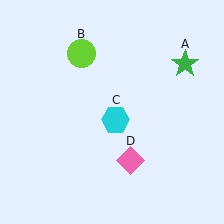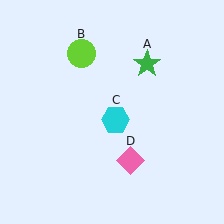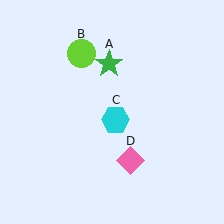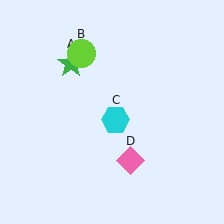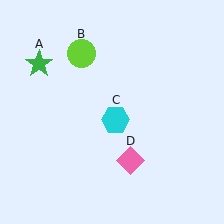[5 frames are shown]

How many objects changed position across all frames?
1 object changed position: green star (object A).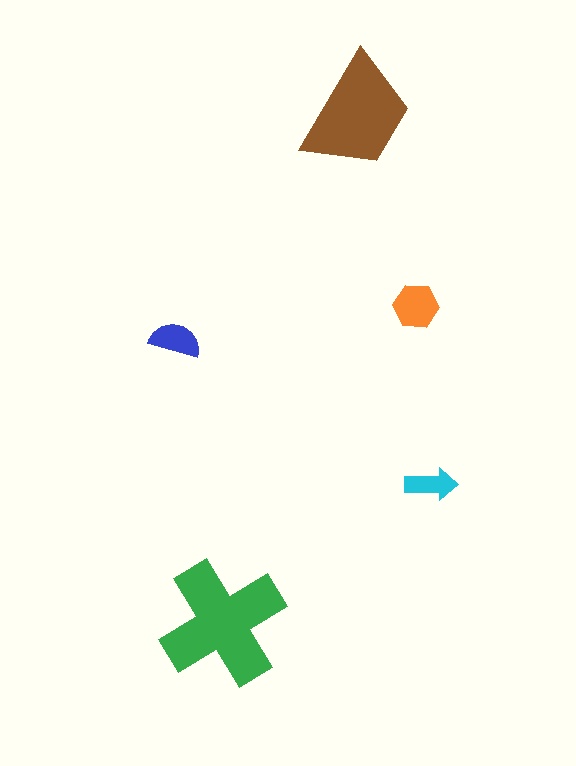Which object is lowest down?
The green cross is bottommost.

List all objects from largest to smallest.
The green cross, the brown trapezoid, the orange hexagon, the blue semicircle, the cyan arrow.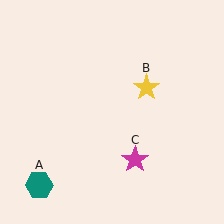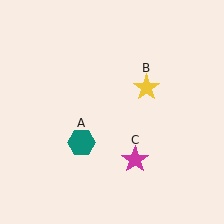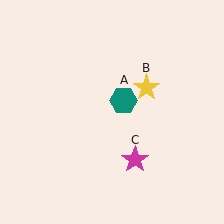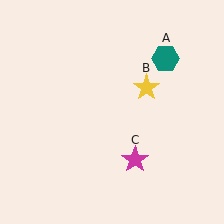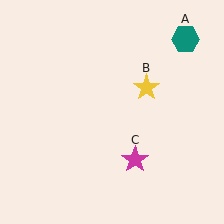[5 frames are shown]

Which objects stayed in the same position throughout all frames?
Yellow star (object B) and magenta star (object C) remained stationary.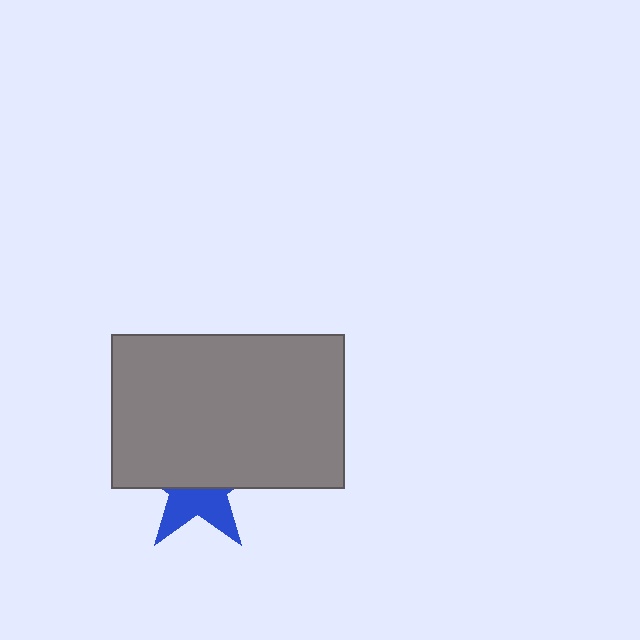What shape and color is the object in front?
The object in front is a gray rectangle.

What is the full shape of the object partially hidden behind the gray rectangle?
The partially hidden object is a blue star.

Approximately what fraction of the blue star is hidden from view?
Roughly 59% of the blue star is hidden behind the gray rectangle.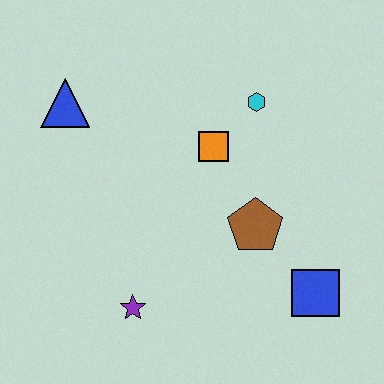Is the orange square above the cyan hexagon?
No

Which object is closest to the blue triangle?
The orange square is closest to the blue triangle.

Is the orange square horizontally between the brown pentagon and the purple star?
Yes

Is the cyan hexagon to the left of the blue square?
Yes